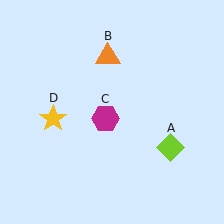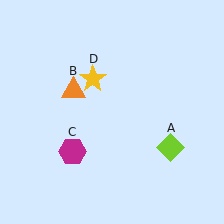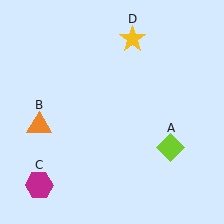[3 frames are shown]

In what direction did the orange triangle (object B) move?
The orange triangle (object B) moved down and to the left.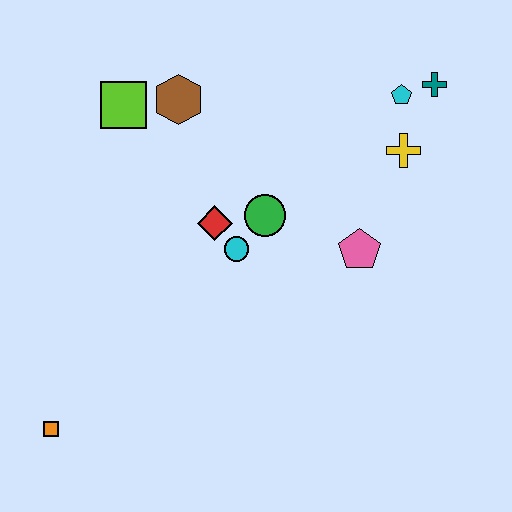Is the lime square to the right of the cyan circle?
No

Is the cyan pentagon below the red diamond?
No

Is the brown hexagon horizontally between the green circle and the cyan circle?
No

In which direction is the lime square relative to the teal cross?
The lime square is to the left of the teal cross.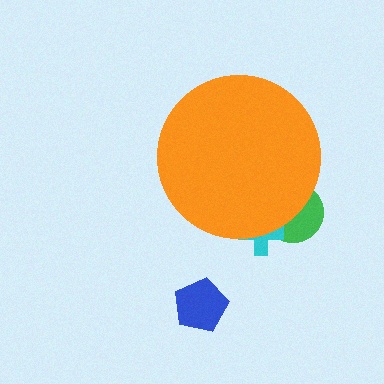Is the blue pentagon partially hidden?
No, the blue pentagon is fully visible.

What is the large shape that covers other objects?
An orange circle.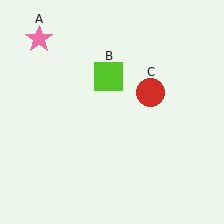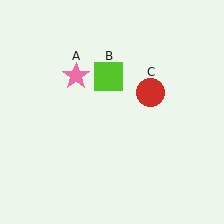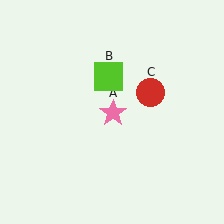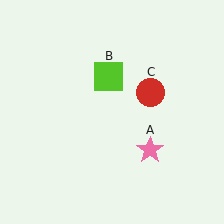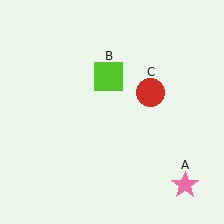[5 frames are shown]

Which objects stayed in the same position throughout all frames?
Lime square (object B) and red circle (object C) remained stationary.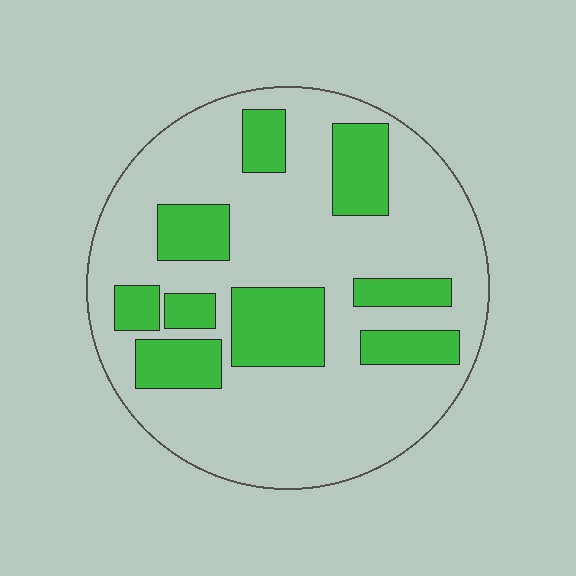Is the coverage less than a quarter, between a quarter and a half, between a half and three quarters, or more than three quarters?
Between a quarter and a half.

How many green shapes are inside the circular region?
9.